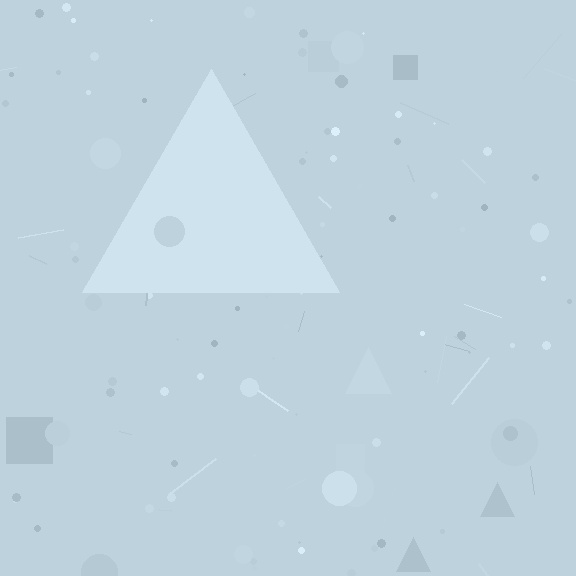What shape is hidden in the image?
A triangle is hidden in the image.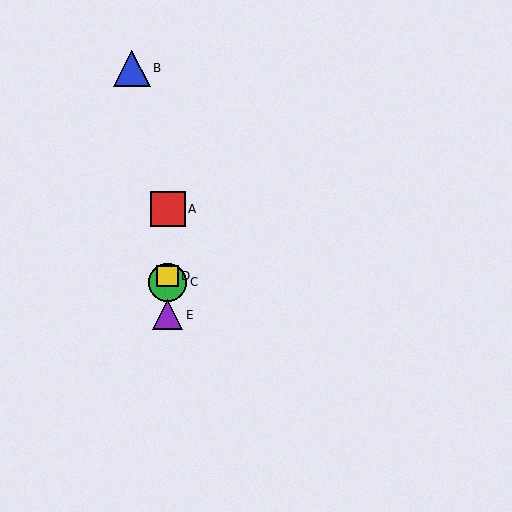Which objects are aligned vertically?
Objects A, C, D, E are aligned vertically.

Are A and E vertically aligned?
Yes, both are at x≈168.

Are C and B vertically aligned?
No, C is at x≈168 and B is at x≈132.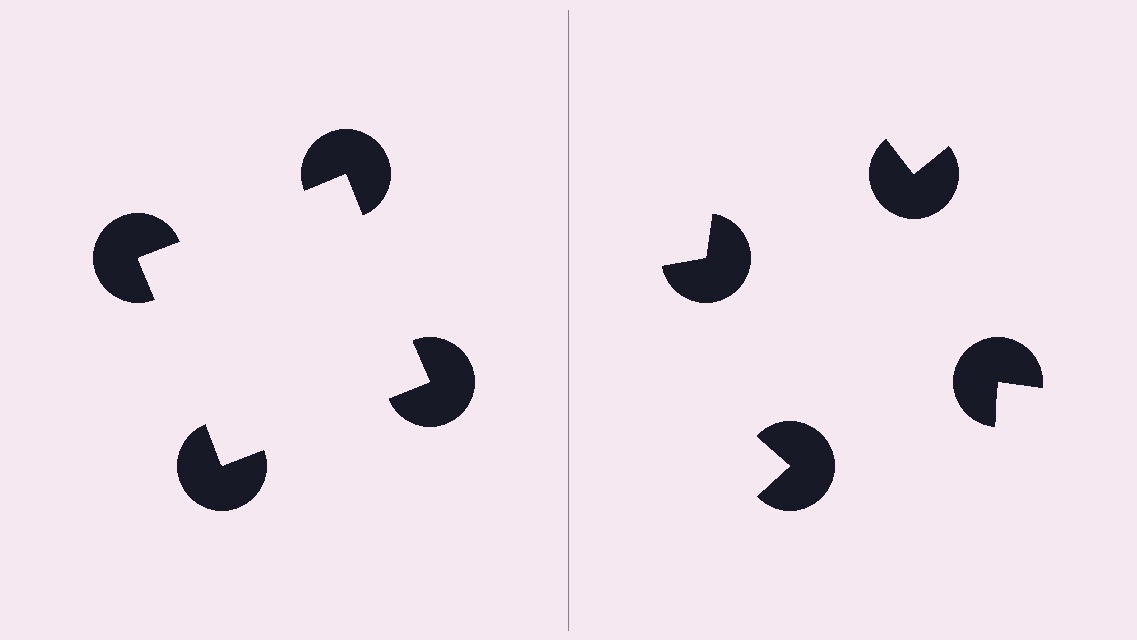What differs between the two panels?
The pac-man discs are positioned identically on both sides; only the wedge orientations differ. On the left they align to a square; on the right they are misaligned.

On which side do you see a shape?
An illusory square appears on the left side. On the right side the wedge cuts are rotated, so no coherent shape forms.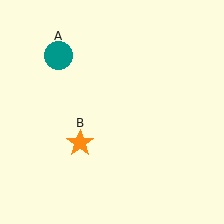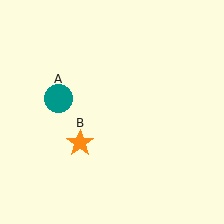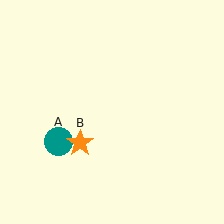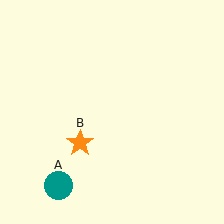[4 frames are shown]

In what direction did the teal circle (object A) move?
The teal circle (object A) moved down.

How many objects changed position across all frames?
1 object changed position: teal circle (object A).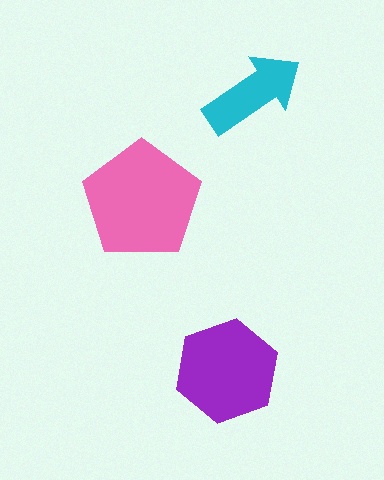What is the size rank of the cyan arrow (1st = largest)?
3rd.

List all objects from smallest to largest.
The cyan arrow, the purple hexagon, the pink pentagon.